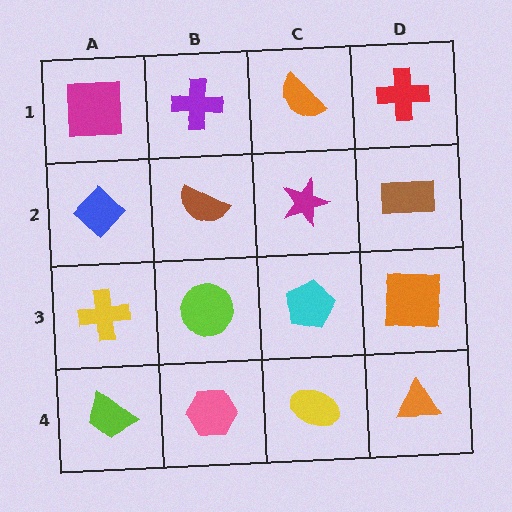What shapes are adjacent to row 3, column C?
A magenta star (row 2, column C), a yellow ellipse (row 4, column C), a lime circle (row 3, column B), an orange square (row 3, column D).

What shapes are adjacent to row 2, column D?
A red cross (row 1, column D), an orange square (row 3, column D), a magenta star (row 2, column C).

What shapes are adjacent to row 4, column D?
An orange square (row 3, column D), a yellow ellipse (row 4, column C).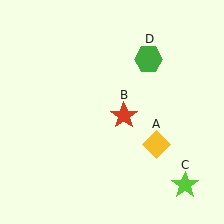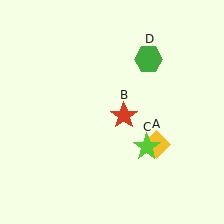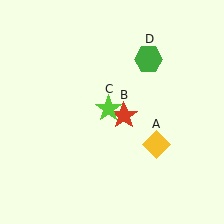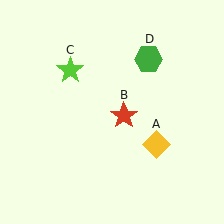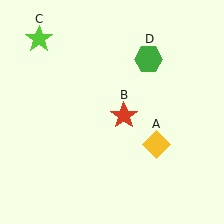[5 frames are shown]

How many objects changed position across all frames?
1 object changed position: lime star (object C).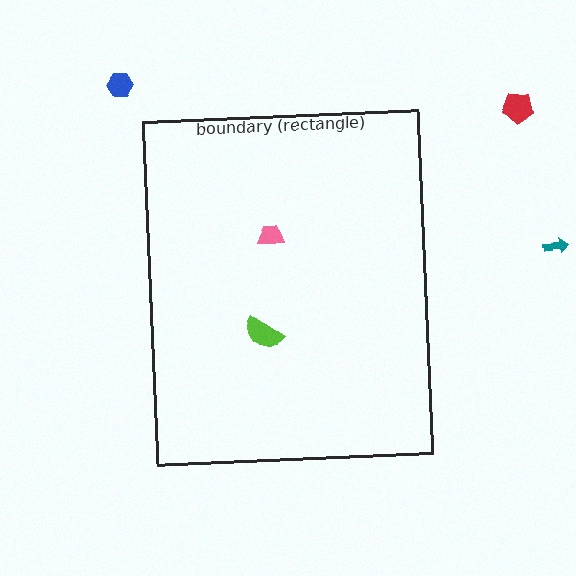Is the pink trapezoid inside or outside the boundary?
Inside.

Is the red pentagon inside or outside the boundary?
Outside.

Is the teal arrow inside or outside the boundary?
Outside.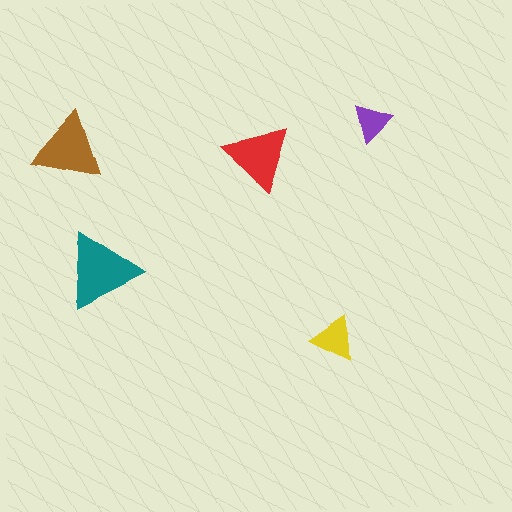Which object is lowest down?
The yellow triangle is bottommost.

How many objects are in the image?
There are 5 objects in the image.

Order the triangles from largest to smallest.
the teal one, the brown one, the red one, the yellow one, the purple one.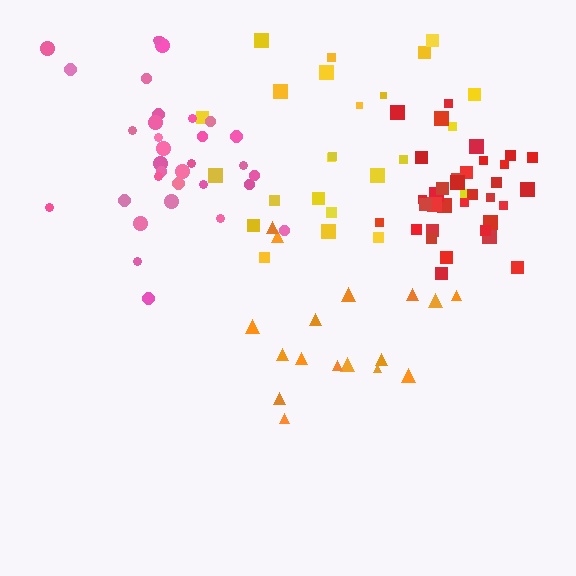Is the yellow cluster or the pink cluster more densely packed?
Pink.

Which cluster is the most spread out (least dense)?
Orange.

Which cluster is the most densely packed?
Red.